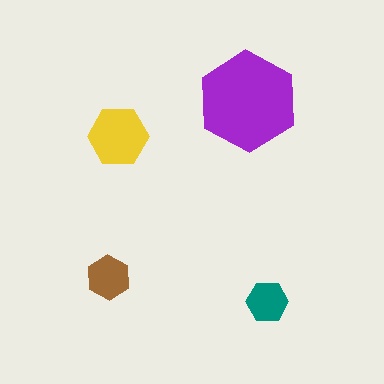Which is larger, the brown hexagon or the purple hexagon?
The purple one.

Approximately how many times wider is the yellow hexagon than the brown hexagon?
About 1.5 times wider.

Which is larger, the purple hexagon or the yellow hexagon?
The purple one.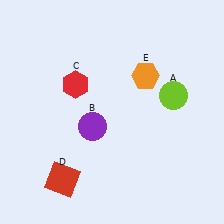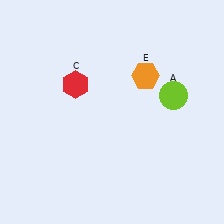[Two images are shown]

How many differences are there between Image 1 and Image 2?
There are 2 differences between the two images.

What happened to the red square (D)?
The red square (D) was removed in Image 2. It was in the bottom-left area of Image 1.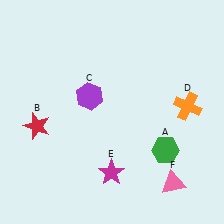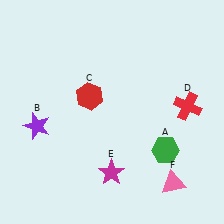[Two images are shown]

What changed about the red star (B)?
In Image 1, B is red. In Image 2, it changed to purple.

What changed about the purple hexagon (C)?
In Image 1, C is purple. In Image 2, it changed to red.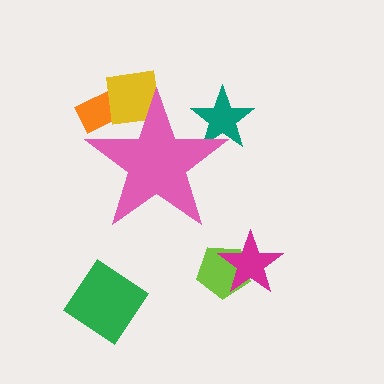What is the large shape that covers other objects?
A pink star.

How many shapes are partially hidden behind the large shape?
3 shapes are partially hidden.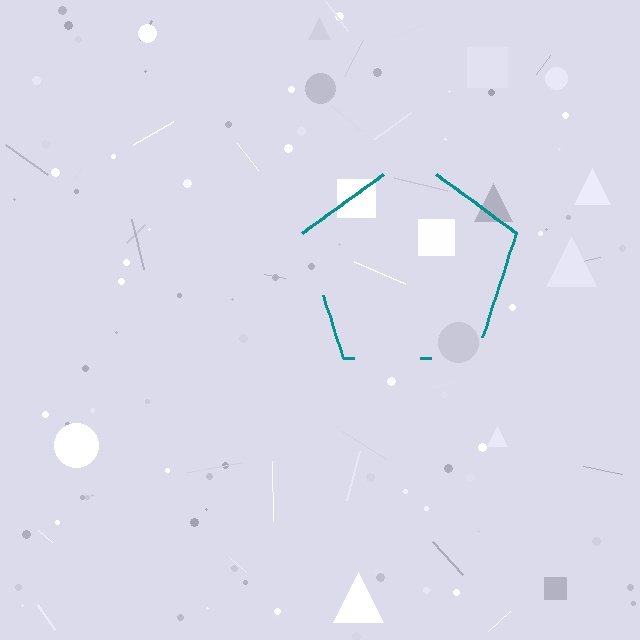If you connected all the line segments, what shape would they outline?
They would outline a pentagon.